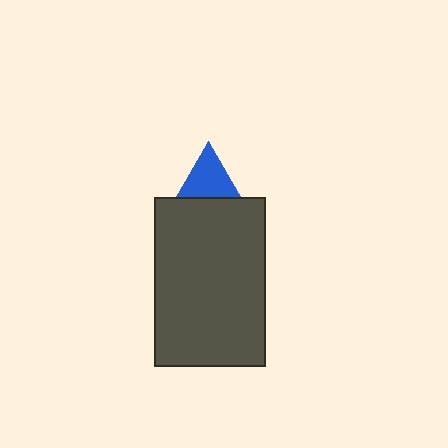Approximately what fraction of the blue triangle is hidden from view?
Roughly 48% of the blue triangle is hidden behind the dark gray rectangle.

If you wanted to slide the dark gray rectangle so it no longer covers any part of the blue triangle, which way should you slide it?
Slide it down — that is the most direct way to separate the two shapes.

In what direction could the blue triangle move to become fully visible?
The blue triangle could move up. That would shift it out from behind the dark gray rectangle entirely.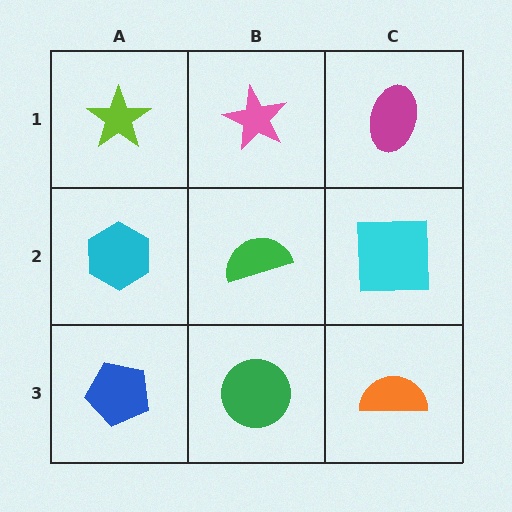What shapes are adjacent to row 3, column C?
A cyan square (row 2, column C), a green circle (row 3, column B).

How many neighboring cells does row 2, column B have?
4.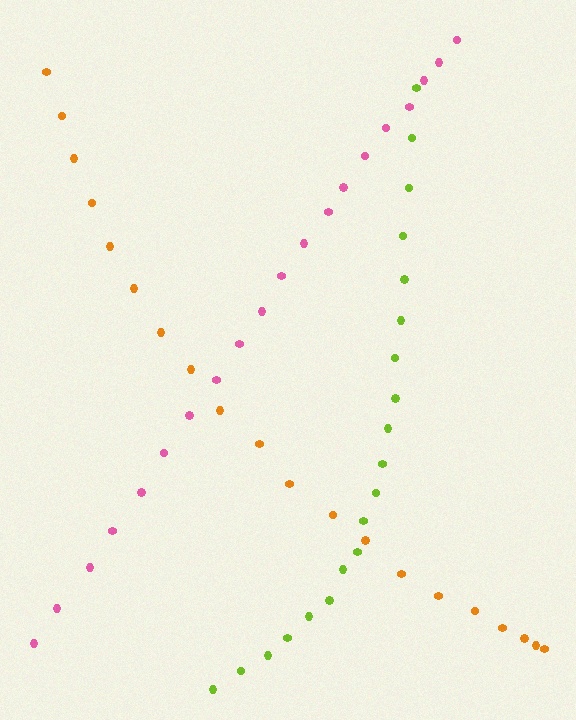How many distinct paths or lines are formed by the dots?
There are 3 distinct paths.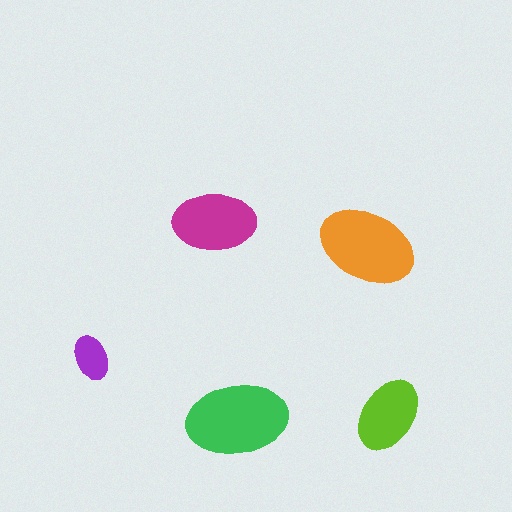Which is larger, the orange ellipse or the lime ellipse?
The orange one.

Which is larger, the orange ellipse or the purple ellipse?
The orange one.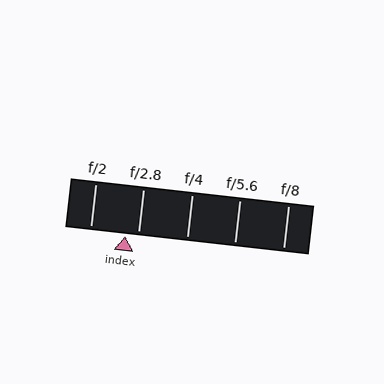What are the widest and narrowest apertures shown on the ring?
The widest aperture shown is f/2 and the narrowest is f/8.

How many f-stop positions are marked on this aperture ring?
There are 5 f-stop positions marked.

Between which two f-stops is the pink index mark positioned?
The index mark is between f/2 and f/2.8.